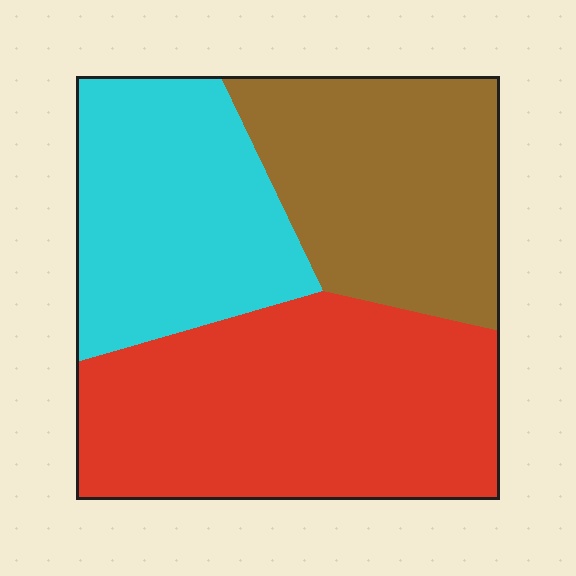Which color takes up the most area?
Red, at roughly 40%.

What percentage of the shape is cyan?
Cyan takes up between a quarter and a half of the shape.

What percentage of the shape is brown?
Brown covers roughly 30% of the shape.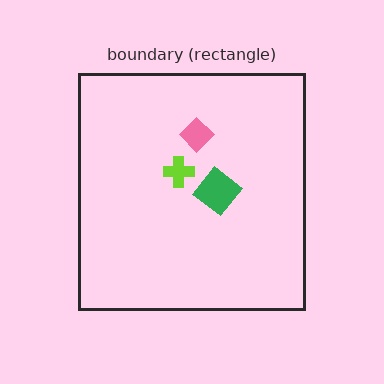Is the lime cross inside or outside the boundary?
Inside.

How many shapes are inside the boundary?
3 inside, 0 outside.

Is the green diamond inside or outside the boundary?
Inside.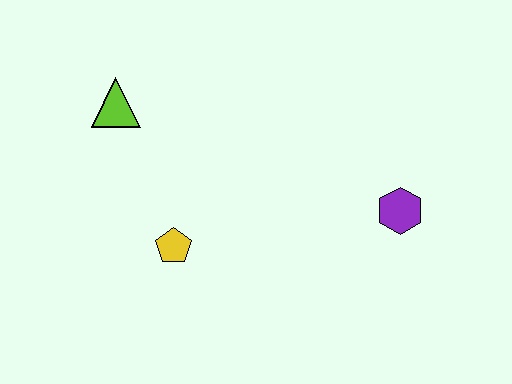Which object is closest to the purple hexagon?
The yellow pentagon is closest to the purple hexagon.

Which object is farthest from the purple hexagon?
The lime triangle is farthest from the purple hexagon.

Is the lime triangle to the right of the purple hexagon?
No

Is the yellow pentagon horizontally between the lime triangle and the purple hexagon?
Yes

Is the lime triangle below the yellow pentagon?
No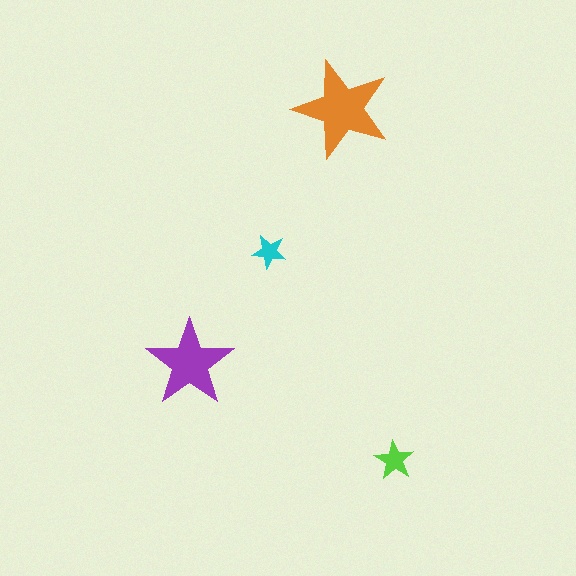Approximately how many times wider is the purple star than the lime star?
About 2 times wider.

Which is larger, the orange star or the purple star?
The orange one.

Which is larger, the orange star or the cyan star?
The orange one.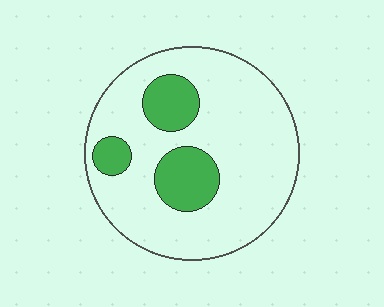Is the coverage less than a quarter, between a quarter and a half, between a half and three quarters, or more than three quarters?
Less than a quarter.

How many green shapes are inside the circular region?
3.